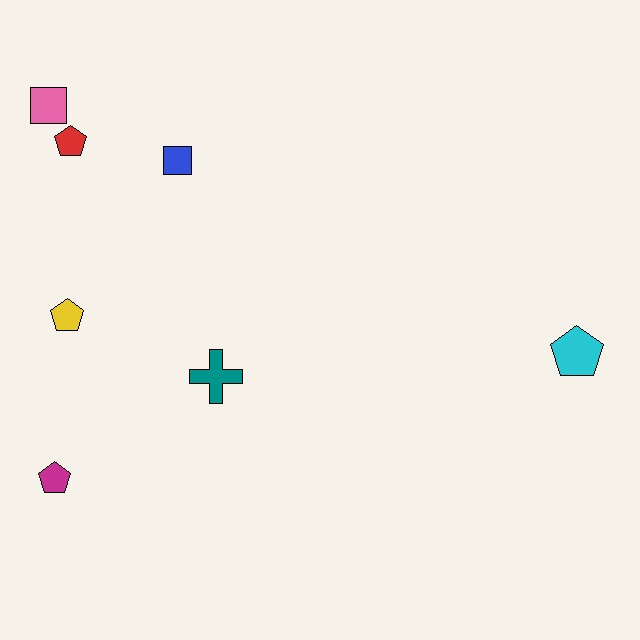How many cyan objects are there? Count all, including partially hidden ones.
There is 1 cyan object.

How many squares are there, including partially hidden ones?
There are 2 squares.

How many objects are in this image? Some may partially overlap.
There are 7 objects.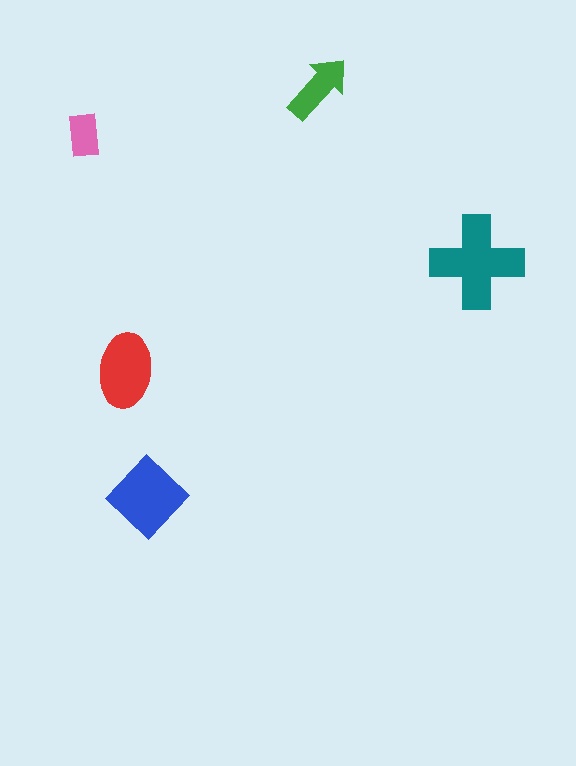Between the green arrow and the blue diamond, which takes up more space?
The blue diamond.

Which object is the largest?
The teal cross.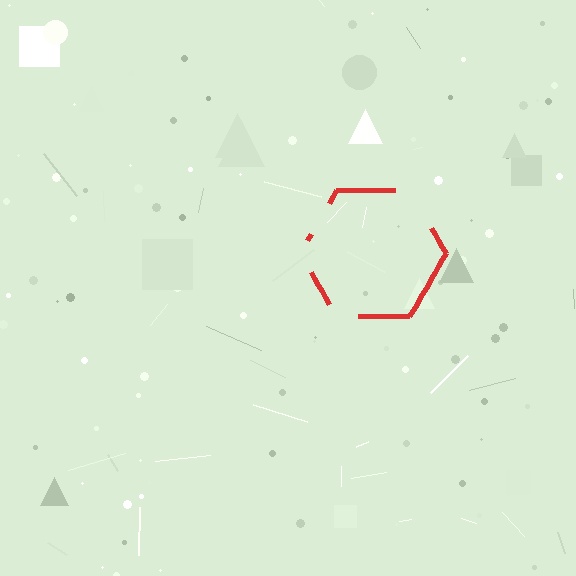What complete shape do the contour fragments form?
The contour fragments form a hexagon.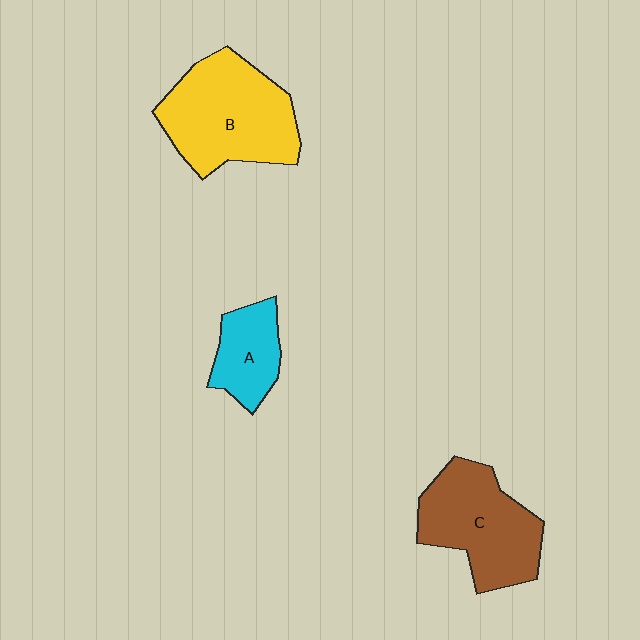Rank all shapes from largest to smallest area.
From largest to smallest: B (yellow), C (brown), A (cyan).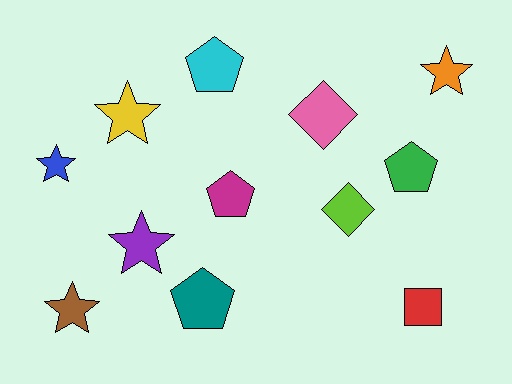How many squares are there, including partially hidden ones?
There is 1 square.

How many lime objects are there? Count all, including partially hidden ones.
There is 1 lime object.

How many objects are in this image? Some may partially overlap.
There are 12 objects.